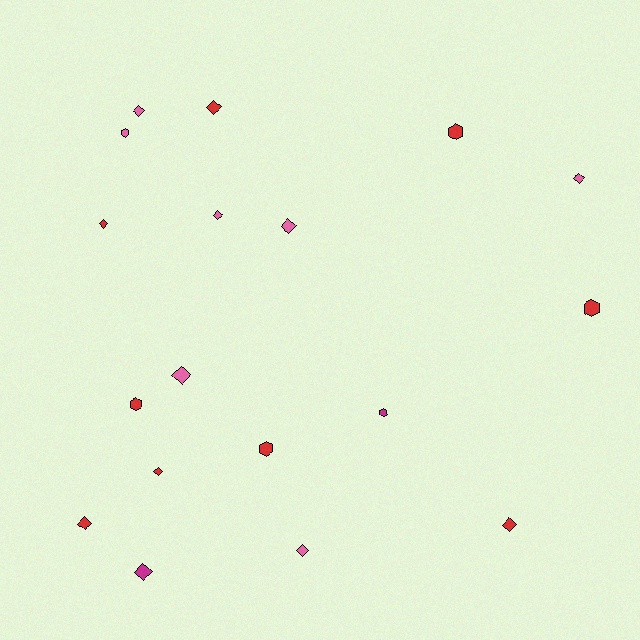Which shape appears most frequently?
Diamond, with 12 objects.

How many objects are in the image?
There are 18 objects.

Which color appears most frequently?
Red, with 9 objects.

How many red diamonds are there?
There are 5 red diamonds.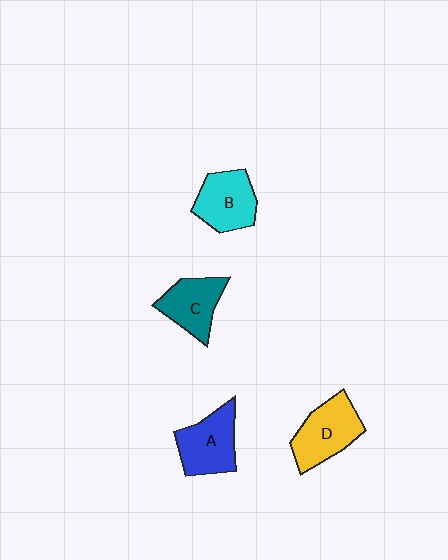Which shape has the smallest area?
Shape C (teal).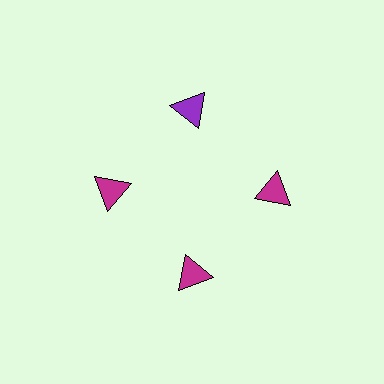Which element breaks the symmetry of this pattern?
The purple triangle at roughly the 12 o'clock position breaks the symmetry. All other shapes are magenta triangles.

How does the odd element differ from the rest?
It has a different color: purple instead of magenta.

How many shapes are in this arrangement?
There are 4 shapes arranged in a ring pattern.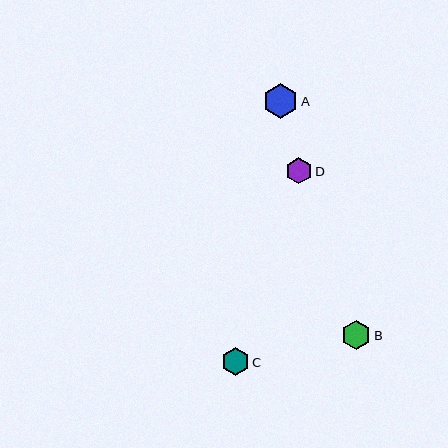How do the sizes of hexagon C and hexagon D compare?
Hexagon C and hexagon D are approximately the same size.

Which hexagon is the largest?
Hexagon A is the largest with a size of approximately 35 pixels.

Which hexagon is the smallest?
Hexagon D is the smallest with a size of approximately 26 pixels.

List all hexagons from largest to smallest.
From largest to smallest: A, B, C, D.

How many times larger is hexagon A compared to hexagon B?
Hexagon A is approximately 1.2 times the size of hexagon B.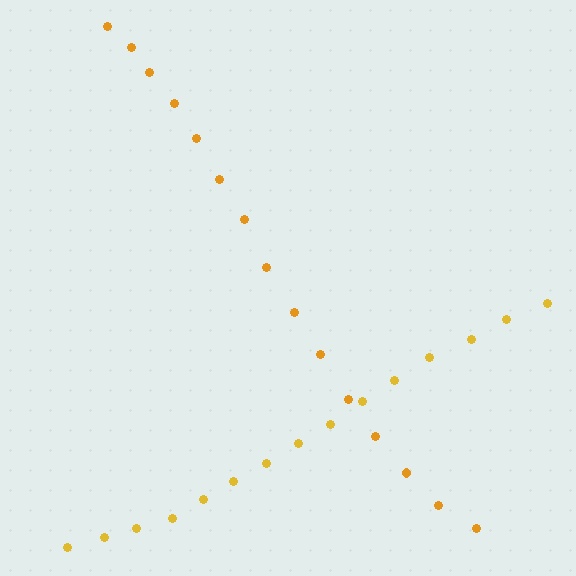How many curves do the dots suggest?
There are 2 distinct paths.